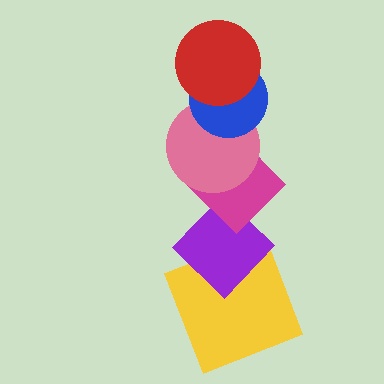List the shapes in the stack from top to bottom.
From top to bottom: the red circle, the blue circle, the pink circle, the magenta diamond, the purple diamond, the yellow square.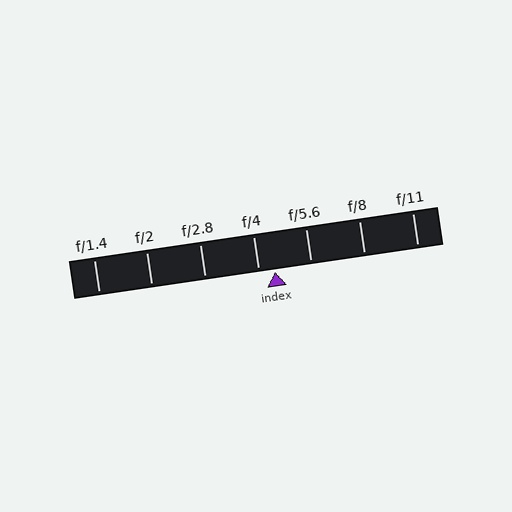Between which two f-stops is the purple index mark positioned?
The index mark is between f/4 and f/5.6.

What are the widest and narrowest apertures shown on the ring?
The widest aperture shown is f/1.4 and the narrowest is f/11.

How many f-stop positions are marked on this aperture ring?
There are 7 f-stop positions marked.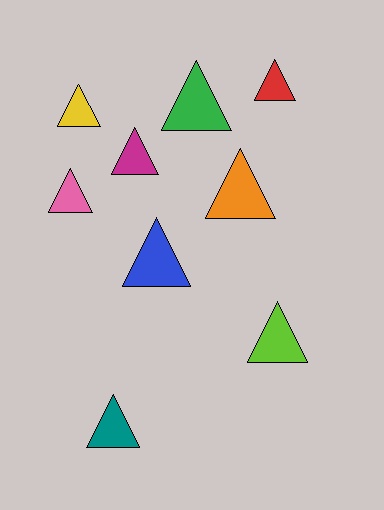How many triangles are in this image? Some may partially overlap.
There are 9 triangles.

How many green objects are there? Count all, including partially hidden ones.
There is 1 green object.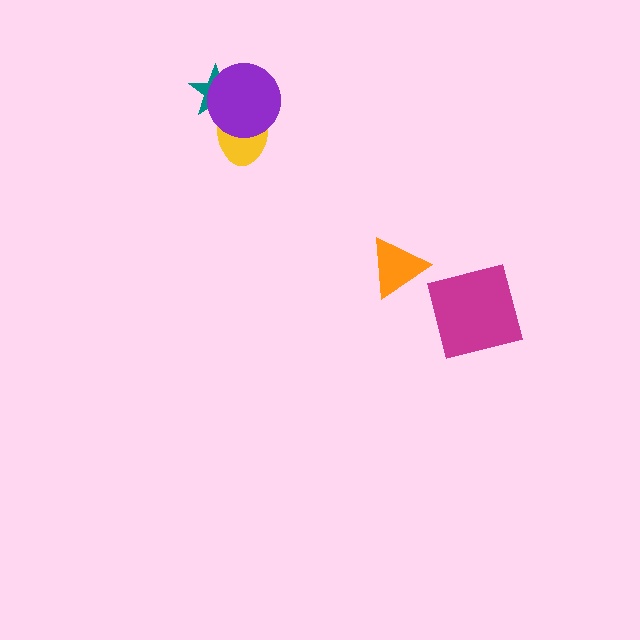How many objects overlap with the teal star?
2 objects overlap with the teal star.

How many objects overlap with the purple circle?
2 objects overlap with the purple circle.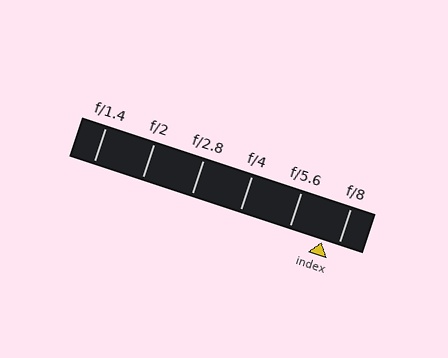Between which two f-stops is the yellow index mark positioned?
The index mark is between f/5.6 and f/8.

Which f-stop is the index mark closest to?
The index mark is closest to f/8.